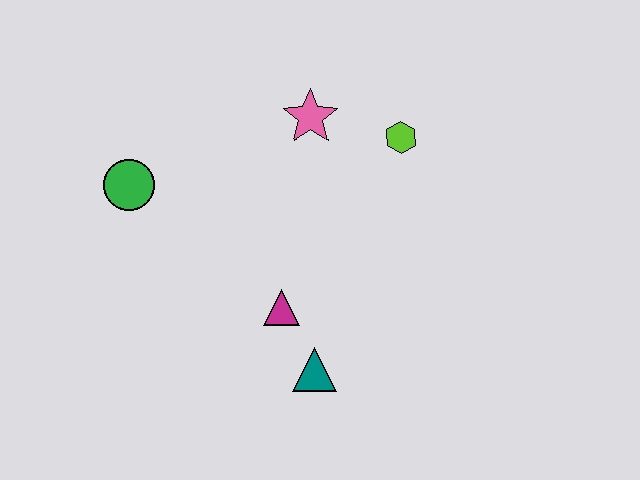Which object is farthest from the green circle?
The lime hexagon is farthest from the green circle.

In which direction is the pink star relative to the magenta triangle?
The pink star is above the magenta triangle.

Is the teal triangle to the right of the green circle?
Yes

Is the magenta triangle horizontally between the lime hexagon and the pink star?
No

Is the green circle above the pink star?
No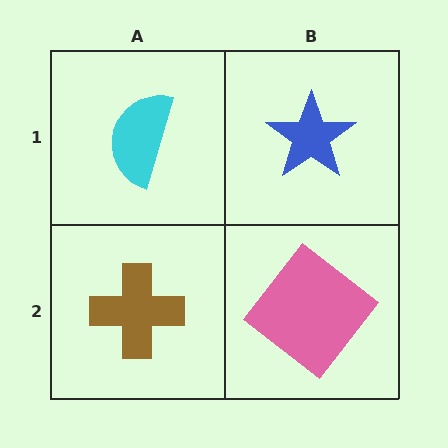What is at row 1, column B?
A blue star.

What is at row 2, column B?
A pink diamond.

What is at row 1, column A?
A cyan semicircle.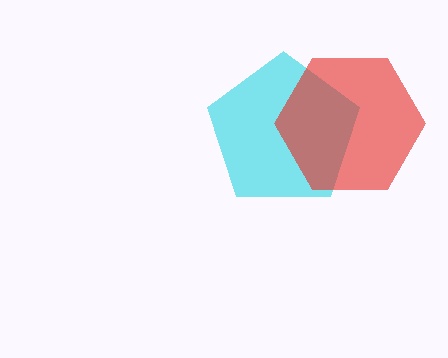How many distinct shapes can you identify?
There are 2 distinct shapes: a cyan pentagon, a red hexagon.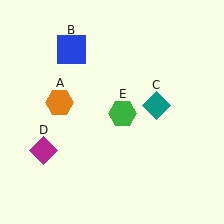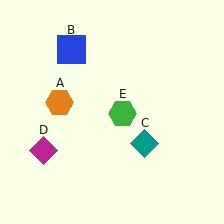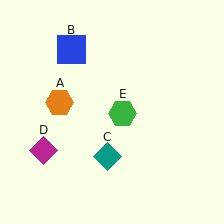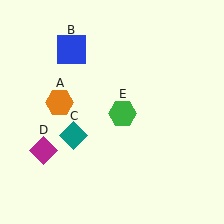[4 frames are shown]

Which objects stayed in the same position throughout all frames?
Orange hexagon (object A) and blue square (object B) and magenta diamond (object D) and green hexagon (object E) remained stationary.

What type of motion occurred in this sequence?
The teal diamond (object C) rotated clockwise around the center of the scene.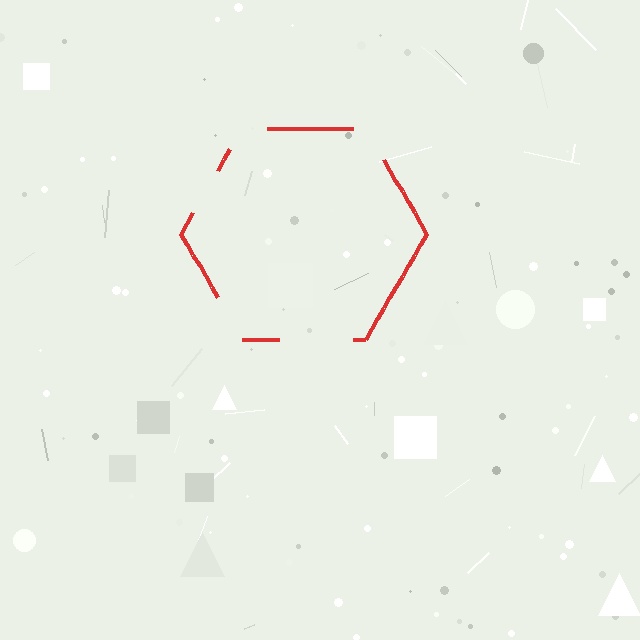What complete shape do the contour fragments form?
The contour fragments form a hexagon.